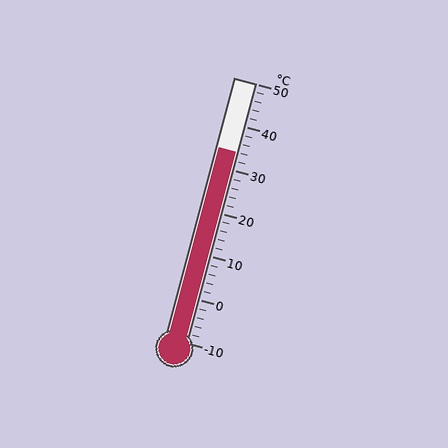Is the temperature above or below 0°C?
The temperature is above 0°C.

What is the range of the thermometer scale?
The thermometer scale ranges from -10°C to 50°C.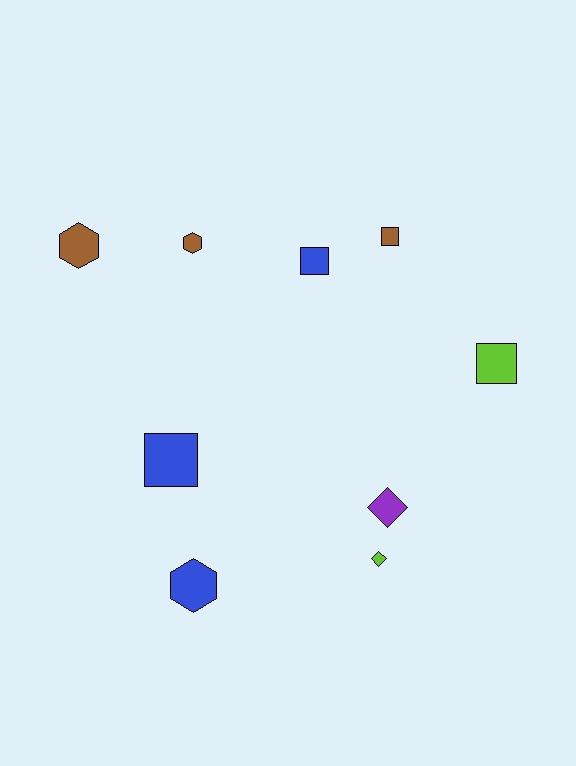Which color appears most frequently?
Blue, with 3 objects.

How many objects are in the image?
There are 9 objects.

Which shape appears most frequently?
Square, with 4 objects.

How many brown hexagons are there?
There are 2 brown hexagons.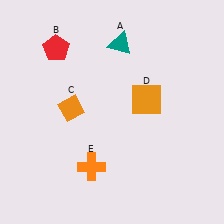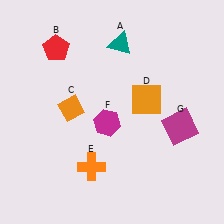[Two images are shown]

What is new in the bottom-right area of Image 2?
A magenta square (G) was added in the bottom-right area of Image 2.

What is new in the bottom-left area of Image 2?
A magenta hexagon (F) was added in the bottom-left area of Image 2.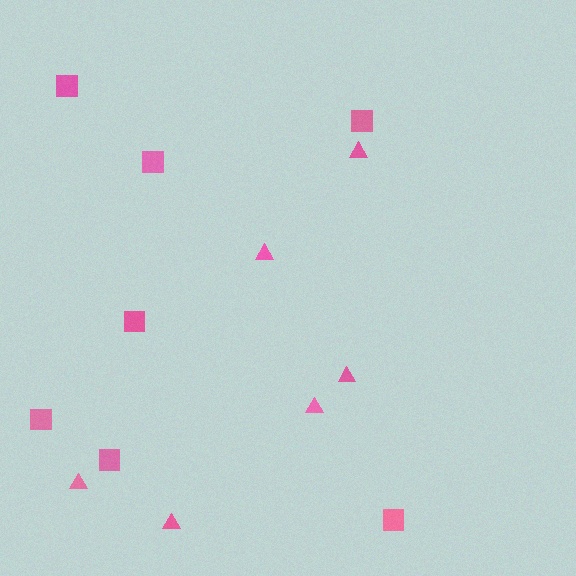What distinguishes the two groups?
There are 2 groups: one group of squares (7) and one group of triangles (6).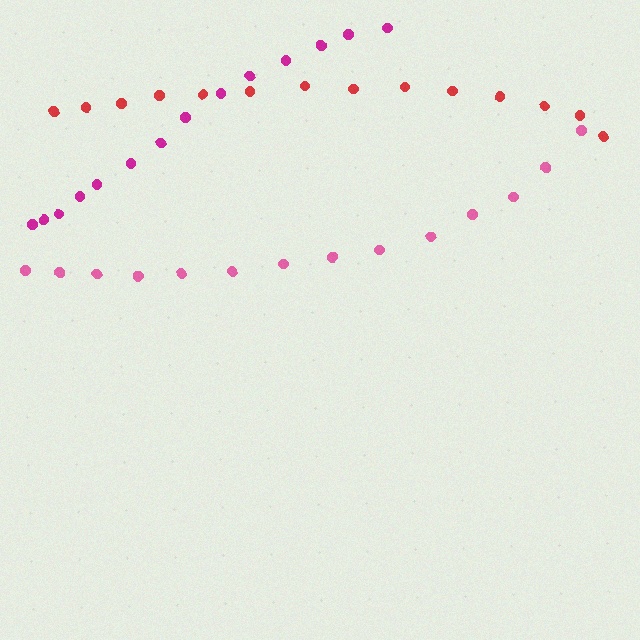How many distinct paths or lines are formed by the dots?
There are 3 distinct paths.